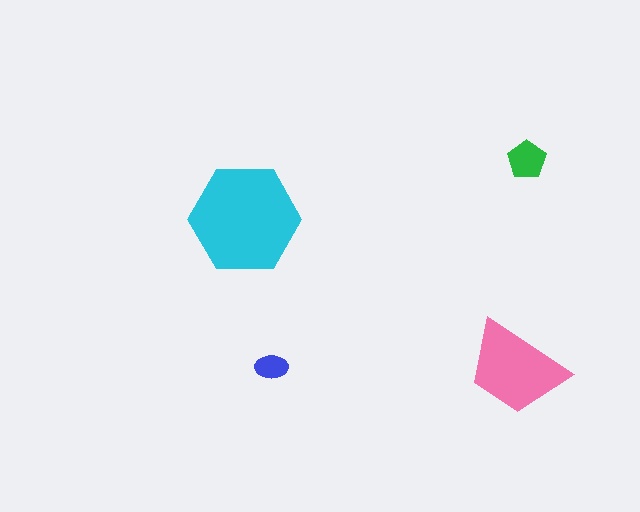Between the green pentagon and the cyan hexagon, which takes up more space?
The cyan hexagon.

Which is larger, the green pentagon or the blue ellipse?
The green pentagon.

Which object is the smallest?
The blue ellipse.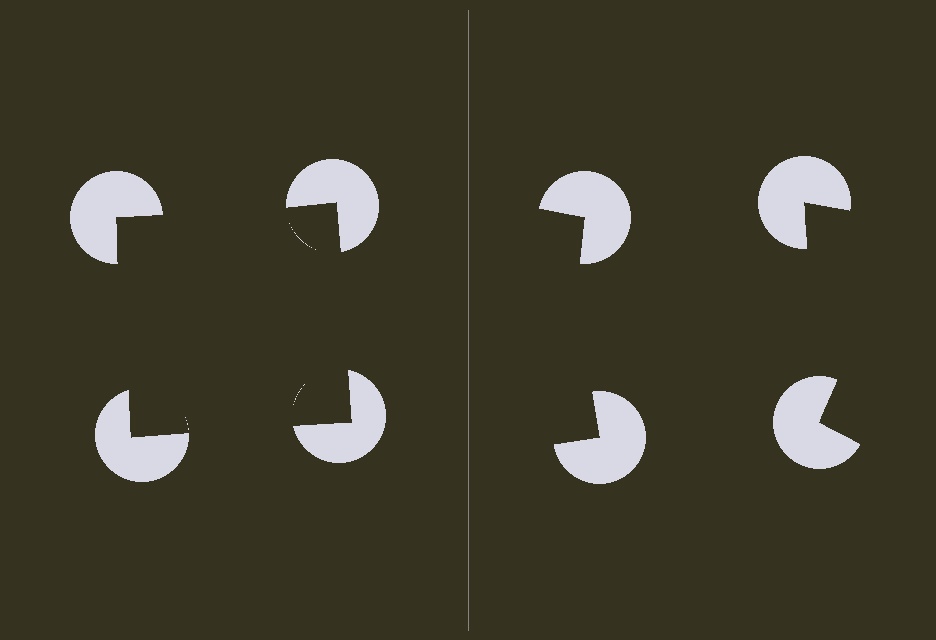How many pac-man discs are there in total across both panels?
8 — 4 on each side.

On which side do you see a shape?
An illusory square appears on the left side. On the right side the wedge cuts are rotated, so no coherent shape forms.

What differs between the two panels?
The pac-man discs are positioned identically on both sides; only the wedge orientations differ. On the left they align to a square; on the right they are misaligned.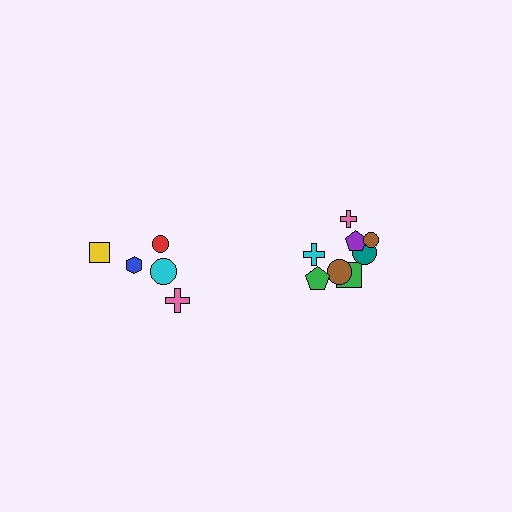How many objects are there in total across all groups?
There are 13 objects.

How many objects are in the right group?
There are 8 objects.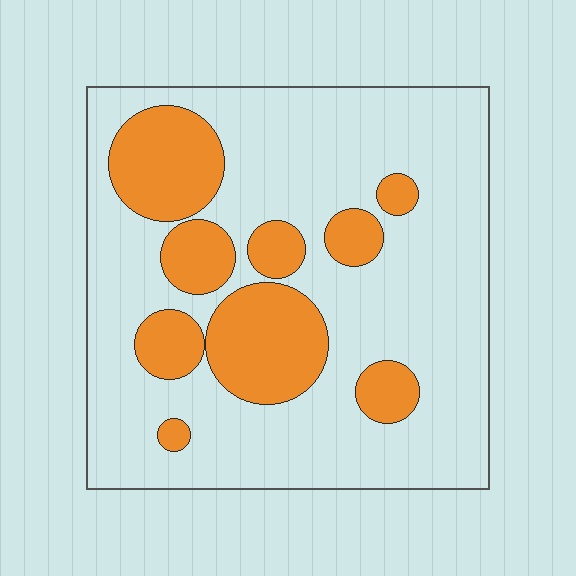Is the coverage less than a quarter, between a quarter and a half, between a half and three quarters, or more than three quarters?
Between a quarter and a half.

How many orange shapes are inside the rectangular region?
9.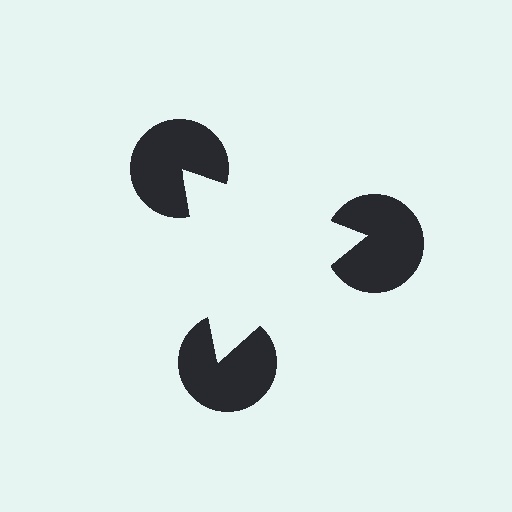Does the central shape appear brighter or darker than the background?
It typically appears slightly brighter than the background, even though no actual brightness change is drawn.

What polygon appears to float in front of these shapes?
An illusory triangle — its edges are inferred from the aligned wedge cuts in the pac-man discs, not physically drawn.